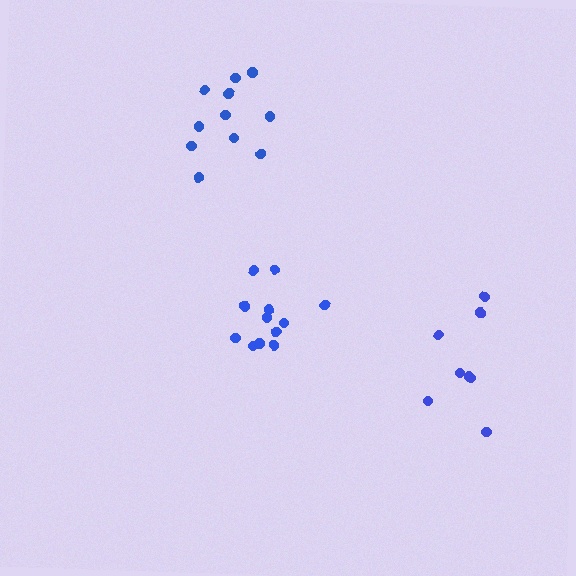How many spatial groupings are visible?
There are 3 spatial groupings.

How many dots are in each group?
Group 1: 8 dots, Group 2: 11 dots, Group 3: 12 dots (31 total).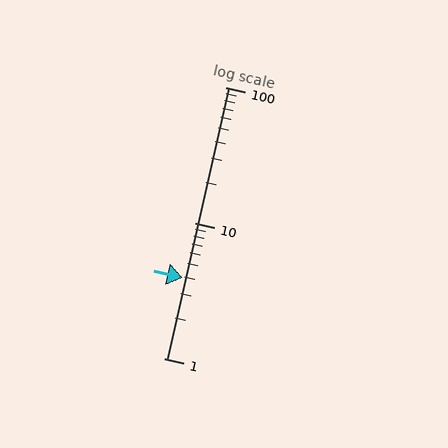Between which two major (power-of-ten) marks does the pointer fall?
The pointer is between 1 and 10.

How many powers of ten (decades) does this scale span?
The scale spans 2 decades, from 1 to 100.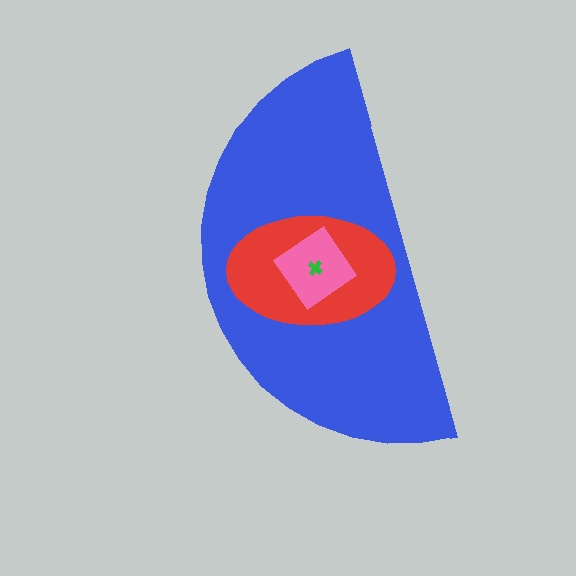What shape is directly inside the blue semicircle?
The red ellipse.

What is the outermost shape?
The blue semicircle.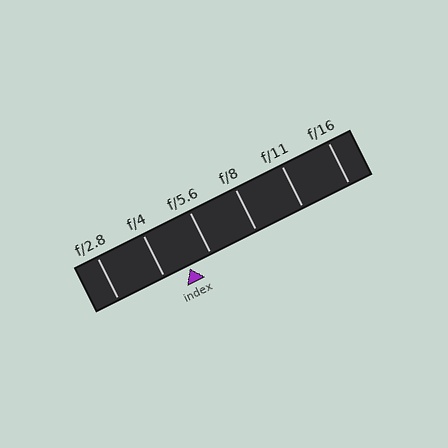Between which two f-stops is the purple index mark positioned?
The index mark is between f/4 and f/5.6.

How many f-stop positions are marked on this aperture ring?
There are 6 f-stop positions marked.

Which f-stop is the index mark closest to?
The index mark is closest to f/5.6.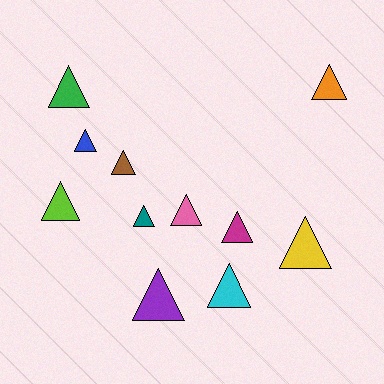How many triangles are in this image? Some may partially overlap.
There are 11 triangles.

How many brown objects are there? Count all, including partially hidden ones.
There is 1 brown object.